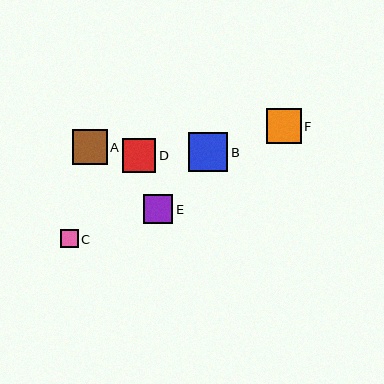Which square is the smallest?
Square C is the smallest with a size of approximately 18 pixels.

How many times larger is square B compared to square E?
Square B is approximately 1.3 times the size of square E.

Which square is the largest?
Square B is the largest with a size of approximately 39 pixels.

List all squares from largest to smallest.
From largest to smallest: B, F, A, D, E, C.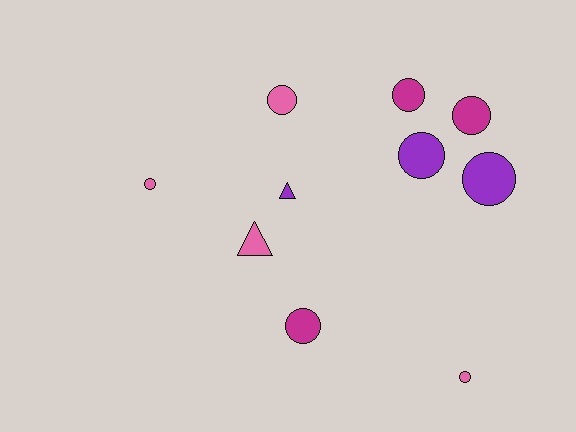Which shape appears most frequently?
Circle, with 8 objects.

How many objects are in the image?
There are 10 objects.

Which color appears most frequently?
Pink, with 4 objects.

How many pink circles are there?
There are 3 pink circles.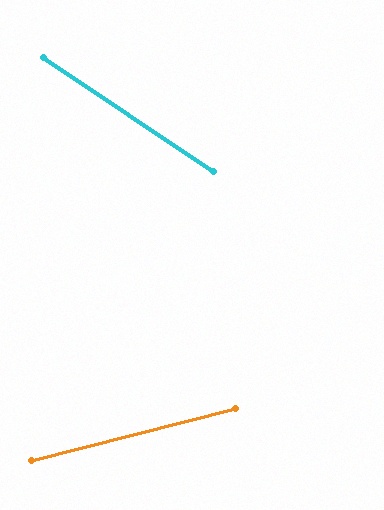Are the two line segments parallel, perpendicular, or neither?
Neither parallel nor perpendicular — they differ by about 48°.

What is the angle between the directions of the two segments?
Approximately 48 degrees.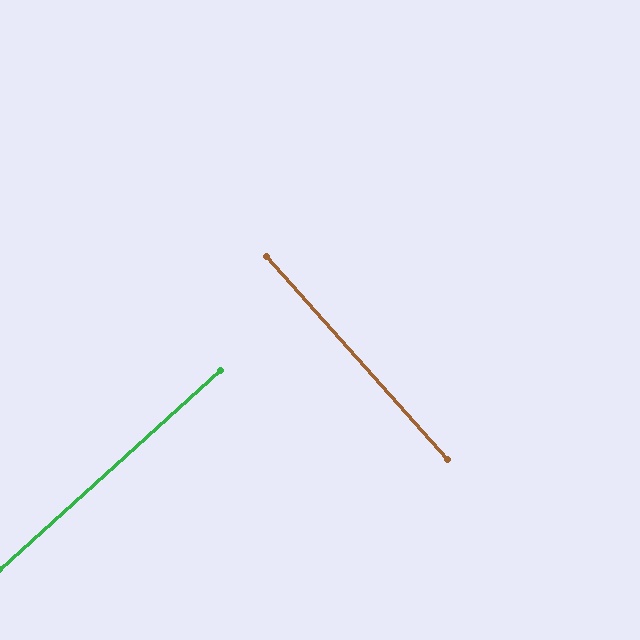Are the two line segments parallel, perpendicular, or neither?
Perpendicular — they meet at approximately 89°.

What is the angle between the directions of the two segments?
Approximately 89 degrees.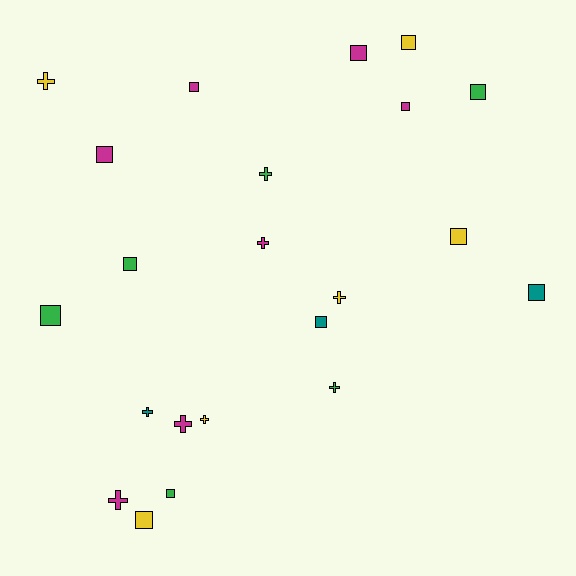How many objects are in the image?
There are 22 objects.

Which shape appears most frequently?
Square, with 13 objects.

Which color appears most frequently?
Magenta, with 7 objects.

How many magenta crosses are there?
There are 3 magenta crosses.